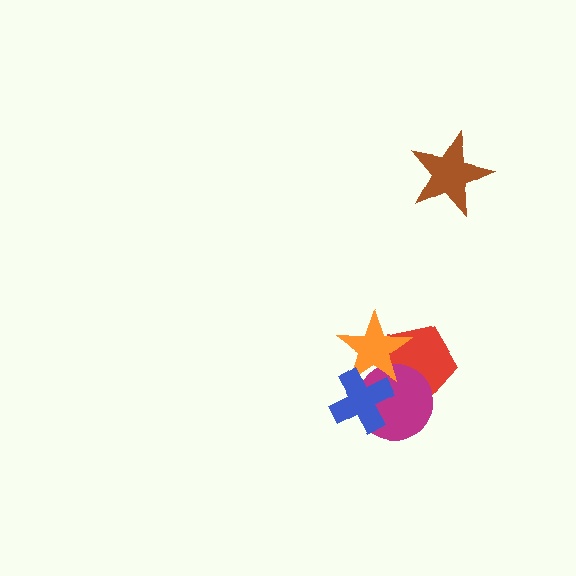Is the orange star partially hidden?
Yes, it is partially covered by another shape.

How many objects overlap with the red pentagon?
2 objects overlap with the red pentagon.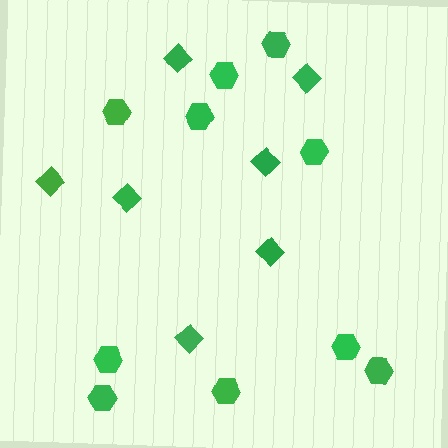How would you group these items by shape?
There are 2 groups: one group of diamonds (7) and one group of hexagons (10).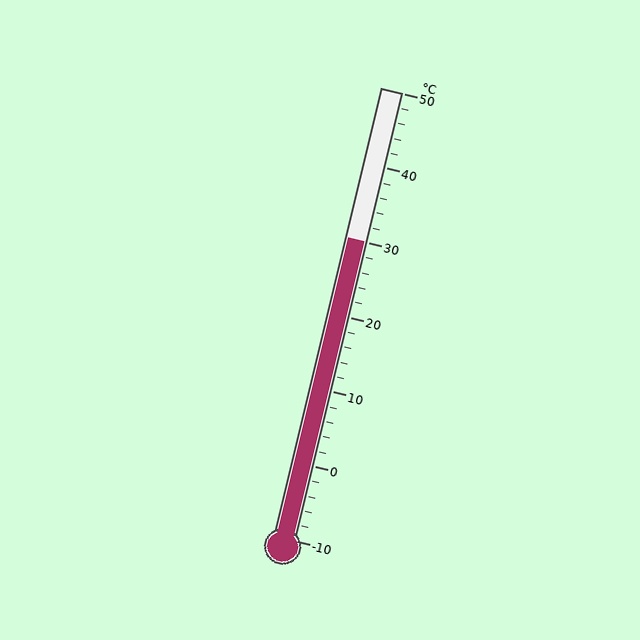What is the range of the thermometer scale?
The thermometer scale ranges from -10°C to 50°C.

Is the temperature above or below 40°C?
The temperature is below 40°C.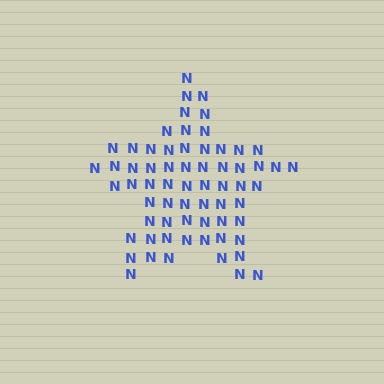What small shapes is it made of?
It is made of small letter N's.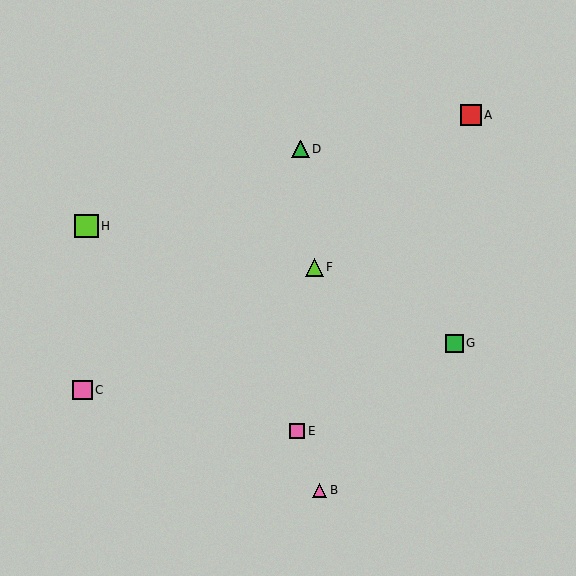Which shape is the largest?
The lime square (labeled H) is the largest.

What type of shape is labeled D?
Shape D is a green triangle.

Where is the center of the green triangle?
The center of the green triangle is at (301, 149).